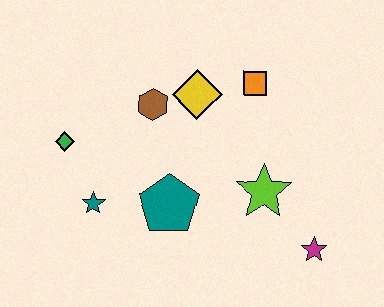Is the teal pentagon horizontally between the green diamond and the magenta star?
Yes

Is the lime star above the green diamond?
No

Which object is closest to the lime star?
The magenta star is closest to the lime star.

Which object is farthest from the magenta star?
The green diamond is farthest from the magenta star.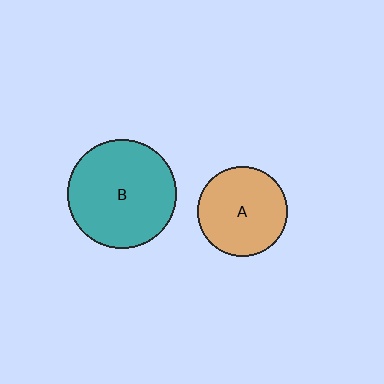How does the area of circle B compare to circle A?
Approximately 1.5 times.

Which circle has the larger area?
Circle B (teal).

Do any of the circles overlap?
No, none of the circles overlap.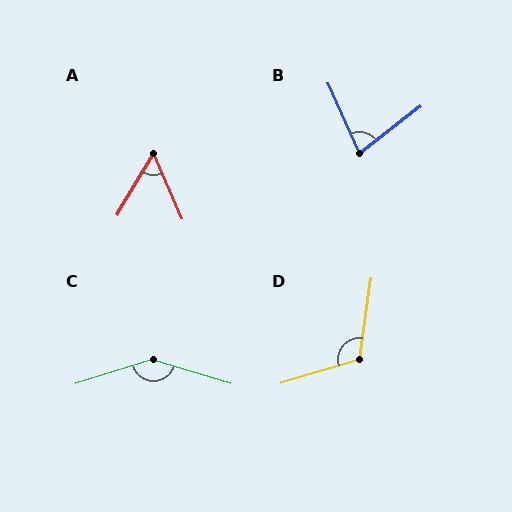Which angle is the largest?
C, at approximately 146 degrees.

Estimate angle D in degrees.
Approximately 115 degrees.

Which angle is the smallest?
A, at approximately 54 degrees.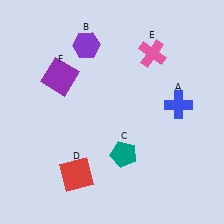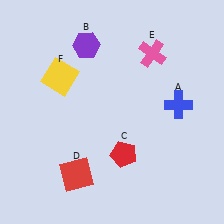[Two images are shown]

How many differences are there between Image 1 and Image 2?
There are 2 differences between the two images.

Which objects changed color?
C changed from teal to red. F changed from purple to yellow.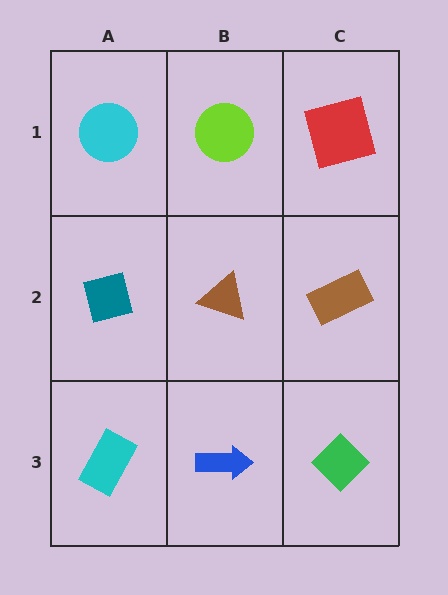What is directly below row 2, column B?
A blue arrow.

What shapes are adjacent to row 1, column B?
A brown triangle (row 2, column B), a cyan circle (row 1, column A), a red square (row 1, column C).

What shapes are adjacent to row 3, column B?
A brown triangle (row 2, column B), a cyan rectangle (row 3, column A), a green diamond (row 3, column C).